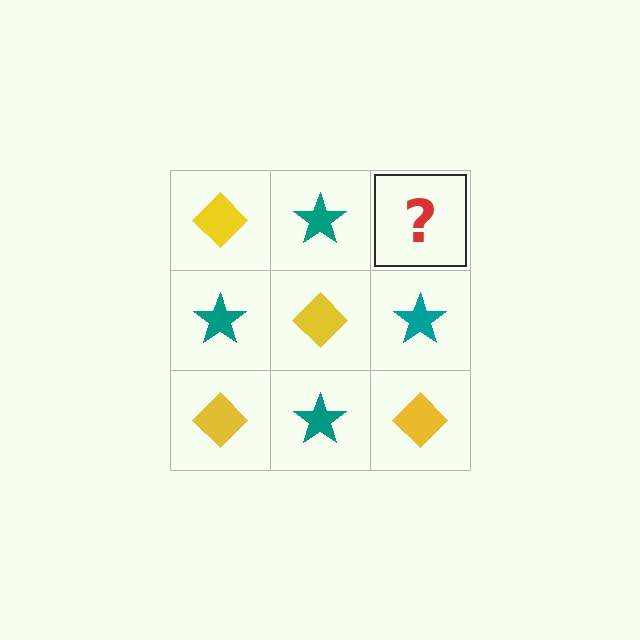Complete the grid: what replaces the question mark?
The question mark should be replaced with a yellow diamond.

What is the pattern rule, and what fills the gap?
The rule is that it alternates yellow diamond and teal star in a checkerboard pattern. The gap should be filled with a yellow diamond.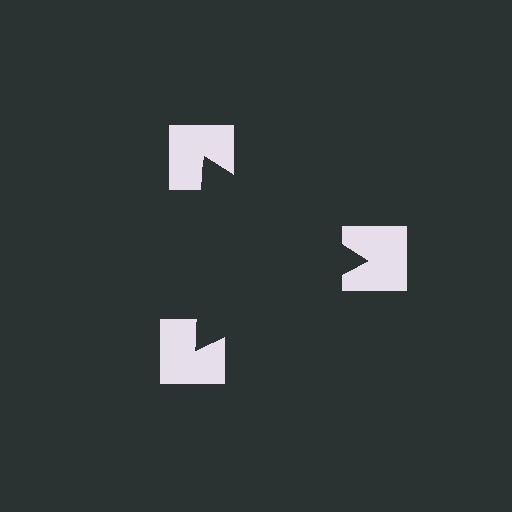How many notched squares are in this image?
There are 3 — one at each vertex of the illusory triangle.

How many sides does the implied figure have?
3 sides.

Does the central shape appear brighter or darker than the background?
It typically appears slightly darker than the background, even though no actual brightness change is drawn.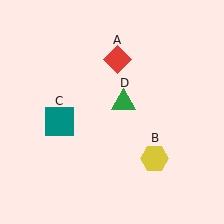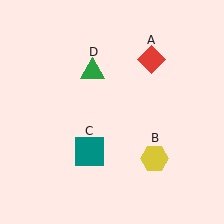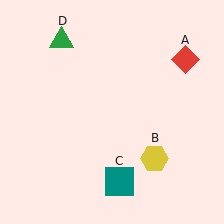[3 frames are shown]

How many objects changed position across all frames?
3 objects changed position: red diamond (object A), teal square (object C), green triangle (object D).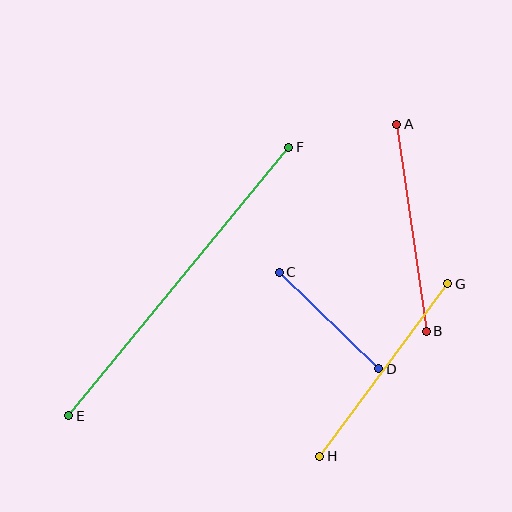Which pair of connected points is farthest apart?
Points E and F are farthest apart.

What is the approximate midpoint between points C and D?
The midpoint is at approximately (329, 320) pixels.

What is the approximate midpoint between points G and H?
The midpoint is at approximately (384, 370) pixels.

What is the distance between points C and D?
The distance is approximately 138 pixels.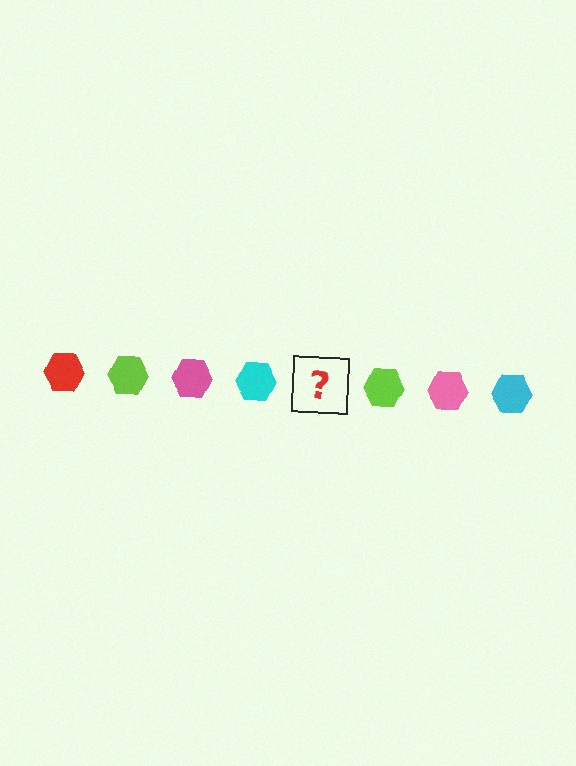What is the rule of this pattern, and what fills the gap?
The rule is that the pattern cycles through red, lime, pink, cyan hexagons. The gap should be filled with a red hexagon.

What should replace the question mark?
The question mark should be replaced with a red hexagon.